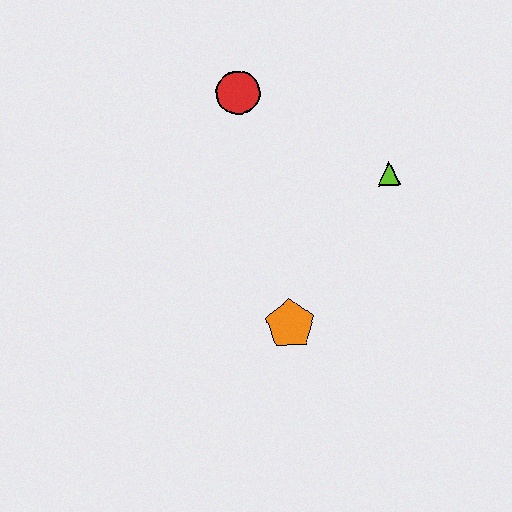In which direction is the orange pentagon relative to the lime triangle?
The orange pentagon is below the lime triangle.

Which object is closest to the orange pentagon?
The lime triangle is closest to the orange pentagon.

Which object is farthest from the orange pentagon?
The red circle is farthest from the orange pentagon.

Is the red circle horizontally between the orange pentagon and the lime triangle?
No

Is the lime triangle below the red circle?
Yes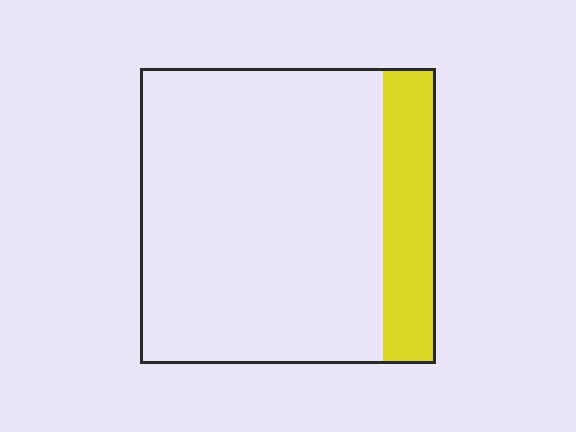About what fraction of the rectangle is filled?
About one sixth (1/6).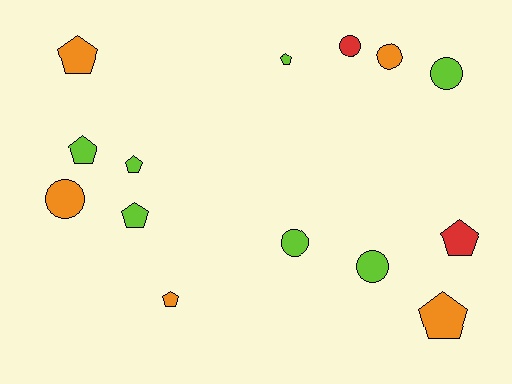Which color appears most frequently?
Lime, with 7 objects.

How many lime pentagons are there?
There are 4 lime pentagons.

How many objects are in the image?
There are 14 objects.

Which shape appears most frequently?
Pentagon, with 8 objects.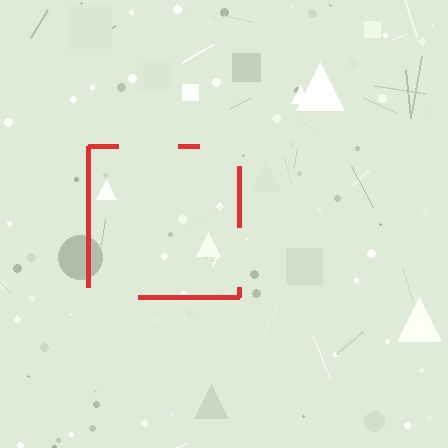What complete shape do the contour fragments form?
The contour fragments form a square.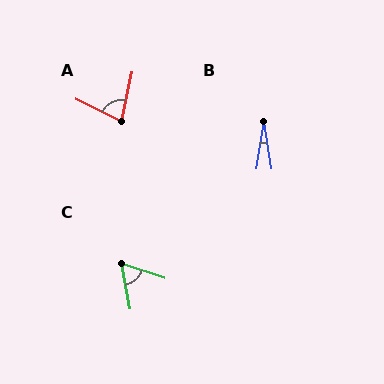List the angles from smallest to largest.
B (18°), C (62°), A (76°).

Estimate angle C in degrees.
Approximately 62 degrees.